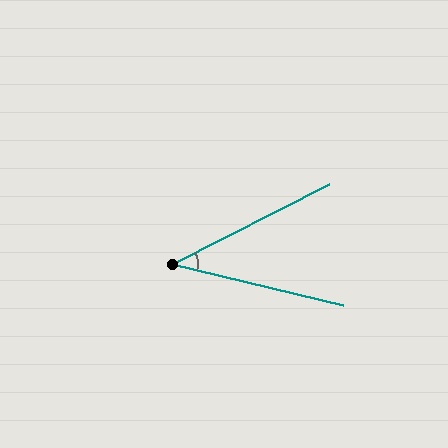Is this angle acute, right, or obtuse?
It is acute.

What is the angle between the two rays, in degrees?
Approximately 41 degrees.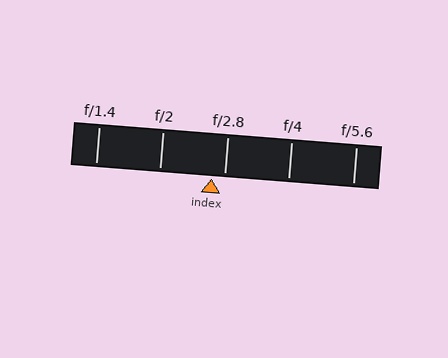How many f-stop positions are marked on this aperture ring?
There are 5 f-stop positions marked.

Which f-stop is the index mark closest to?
The index mark is closest to f/2.8.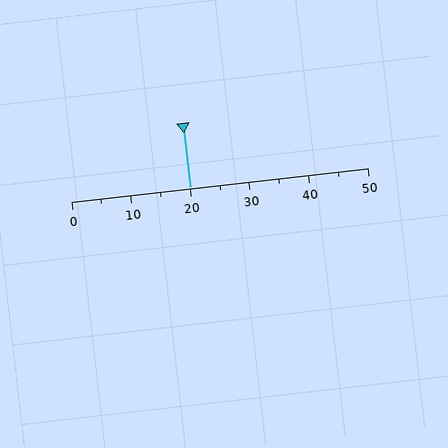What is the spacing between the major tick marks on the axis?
The major ticks are spaced 10 apart.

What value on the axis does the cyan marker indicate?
The marker indicates approximately 20.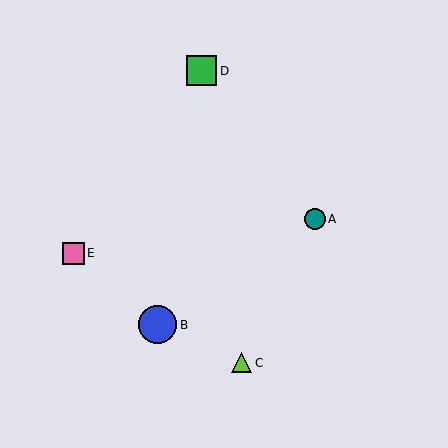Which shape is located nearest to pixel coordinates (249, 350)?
The lime triangle (labeled C) at (242, 363) is nearest to that location.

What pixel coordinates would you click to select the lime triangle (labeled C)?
Click at (242, 363) to select the lime triangle C.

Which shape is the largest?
The blue circle (labeled B) is the largest.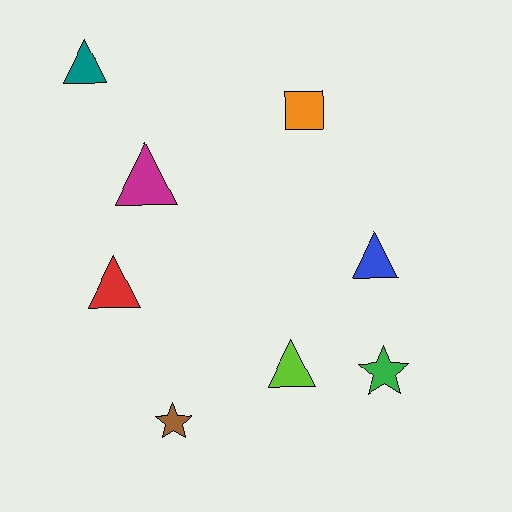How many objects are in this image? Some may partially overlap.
There are 8 objects.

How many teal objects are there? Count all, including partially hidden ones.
There is 1 teal object.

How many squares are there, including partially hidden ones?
There is 1 square.